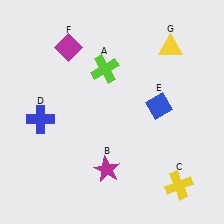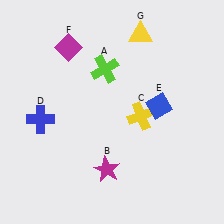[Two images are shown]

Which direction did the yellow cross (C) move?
The yellow cross (C) moved up.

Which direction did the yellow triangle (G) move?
The yellow triangle (G) moved left.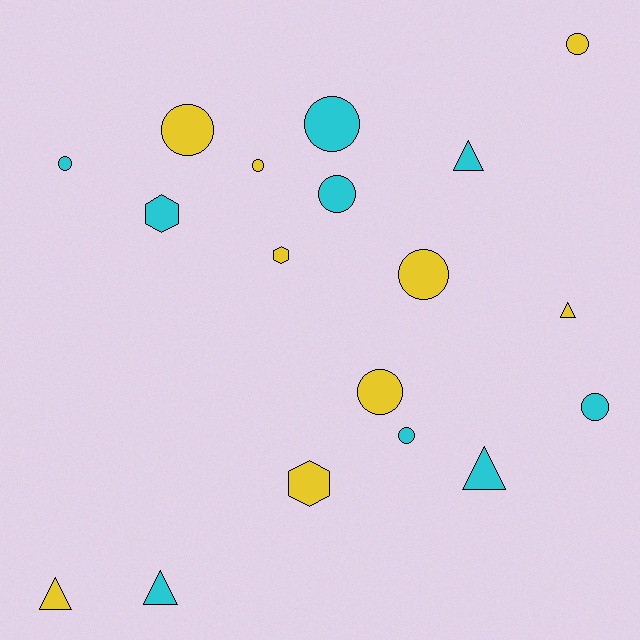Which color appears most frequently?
Yellow, with 9 objects.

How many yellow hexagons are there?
There are 2 yellow hexagons.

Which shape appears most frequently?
Circle, with 10 objects.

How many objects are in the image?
There are 18 objects.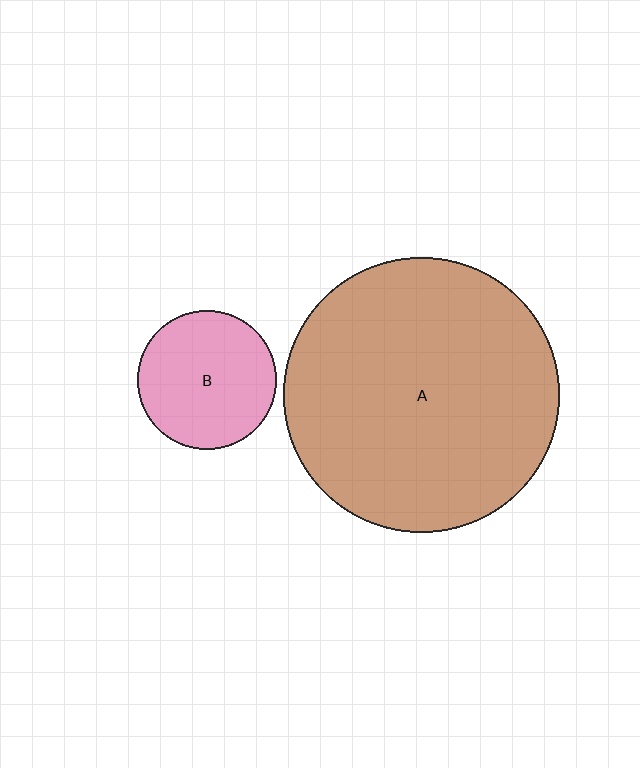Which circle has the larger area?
Circle A (brown).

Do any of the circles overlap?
No, none of the circles overlap.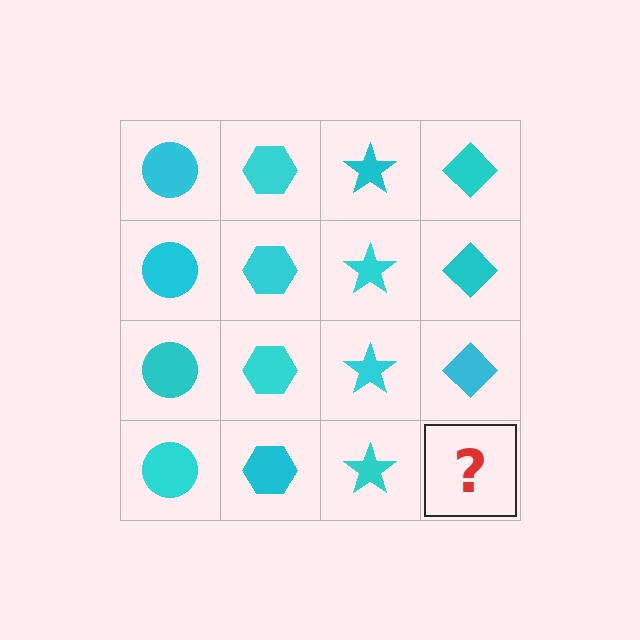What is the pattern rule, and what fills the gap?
The rule is that each column has a consistent shape. The gap should be filled with a cyan diamond.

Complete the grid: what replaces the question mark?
The question mark should be replaced with a cyan diamond.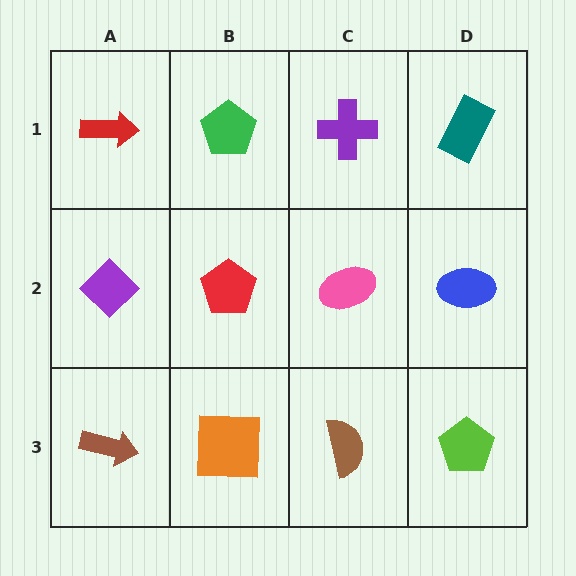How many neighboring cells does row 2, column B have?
4.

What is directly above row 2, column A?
A red arrow.